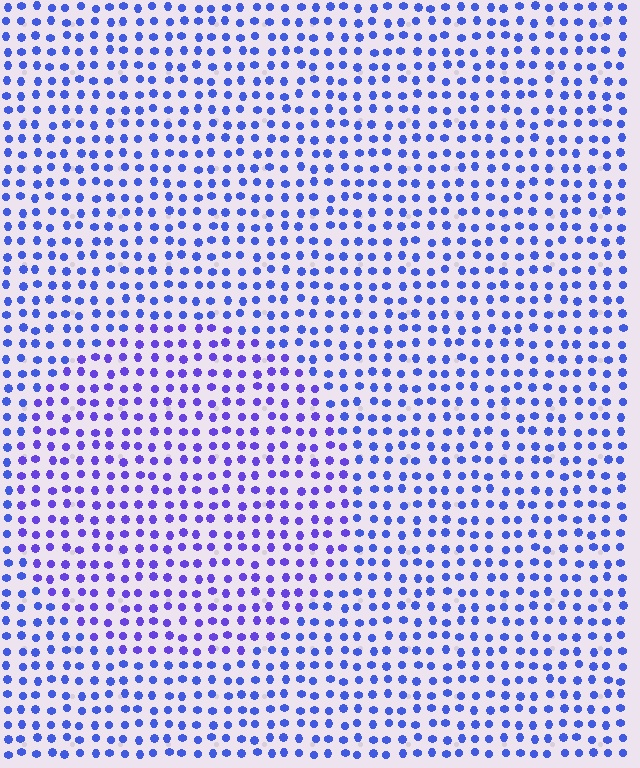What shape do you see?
I see a circle.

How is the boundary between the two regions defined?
The boundary is defined purely by a slight shift in hue (about 24 degrees). Spacing, size, and orientation are identical on both sides.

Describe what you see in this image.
The image is filled with small blue elements in a uniform arrangement. A circle-shaped region is visible where the elements are tinted to a slightly different hue, forming a subtle color boundary.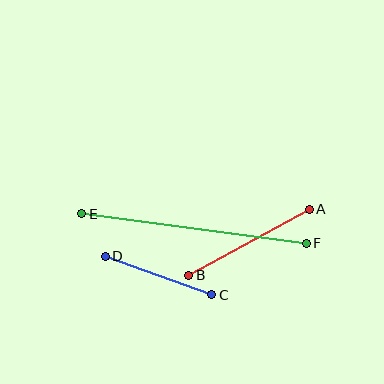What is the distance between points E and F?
The distance is approximately 226 pixels.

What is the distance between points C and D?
The distance is approximately 113 pixels.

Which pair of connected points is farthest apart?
Points E and F are farthest apart.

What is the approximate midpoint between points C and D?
The midpoint is at approximately (158, 275) pixels.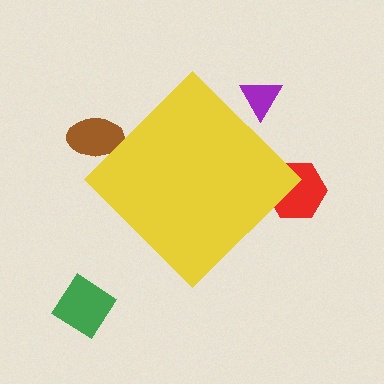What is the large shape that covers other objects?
A yellow diamond.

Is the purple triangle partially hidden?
Yes, the purple triangle is partially hidden behind the yellow diamond.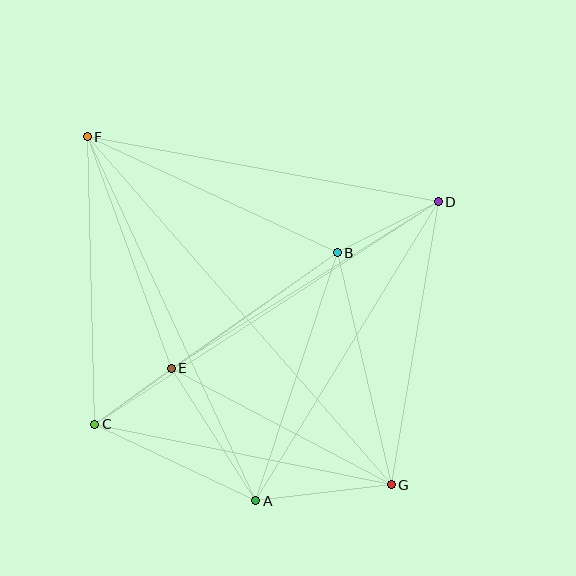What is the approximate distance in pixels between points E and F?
The distance between E and F is approximately 247 pixels.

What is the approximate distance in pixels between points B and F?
The distance between B and F is approximately 276 pixels.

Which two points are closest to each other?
Points C and E are closest to each other.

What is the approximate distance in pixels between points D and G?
The distance between D and G is approximately 287 pixels.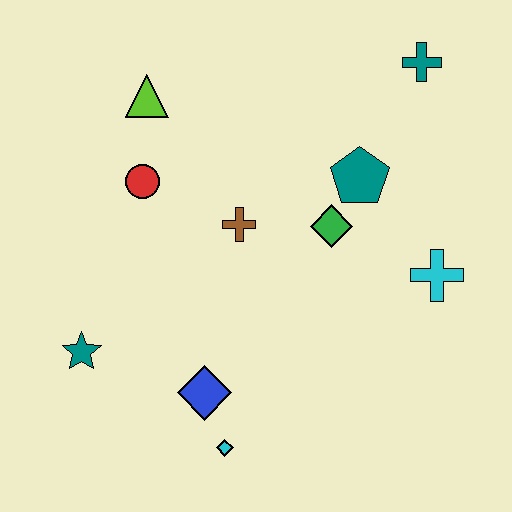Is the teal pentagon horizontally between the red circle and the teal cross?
Yes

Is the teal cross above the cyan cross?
Yes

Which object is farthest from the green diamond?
The teal star is farthest from the green diamond.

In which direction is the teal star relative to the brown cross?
The teal star is to the left of the brown cross.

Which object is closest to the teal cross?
The teal pentagon is closest to the teal cross.